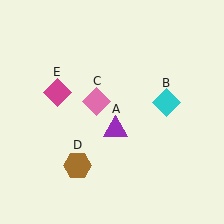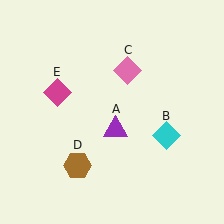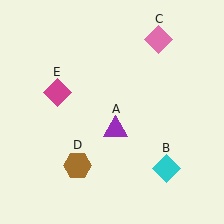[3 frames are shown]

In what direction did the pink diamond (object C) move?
The pink diamond (object C) moved up and to the right.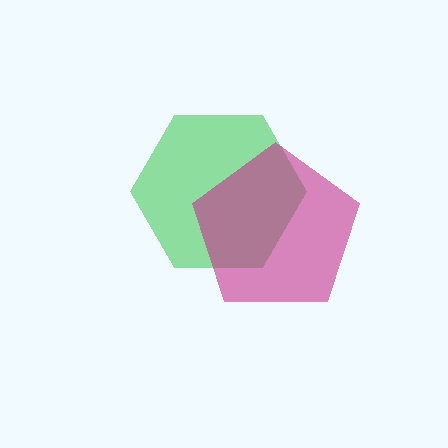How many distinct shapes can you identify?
There are 2 distinct shapes: a green hexagon, a magenta pentagon.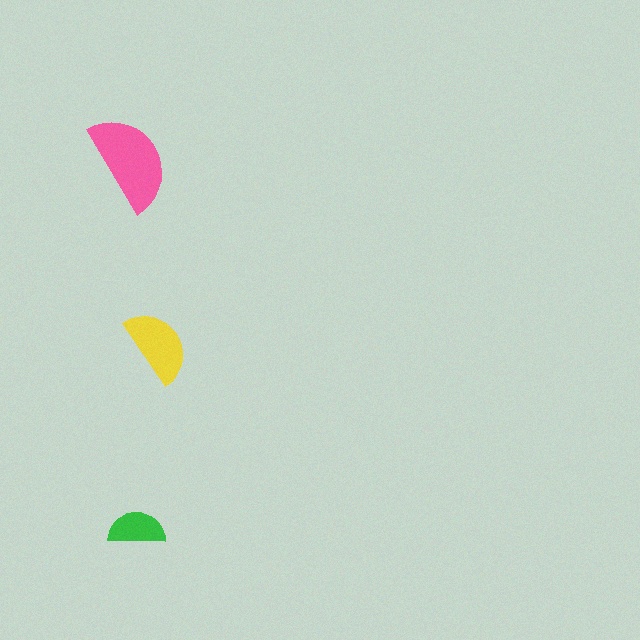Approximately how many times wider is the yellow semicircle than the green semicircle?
About 1.5 times wider.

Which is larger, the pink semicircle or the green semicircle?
The pink one.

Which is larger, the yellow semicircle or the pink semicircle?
The pink one.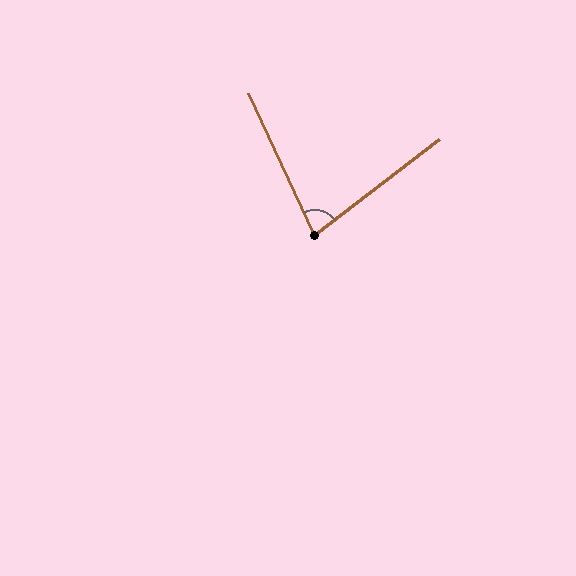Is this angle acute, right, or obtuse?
It is acute.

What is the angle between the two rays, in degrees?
Approximately 77 degrees.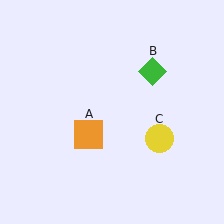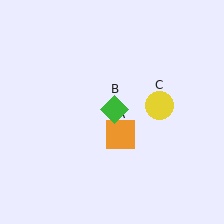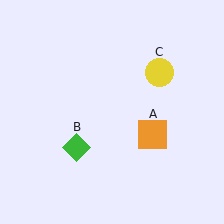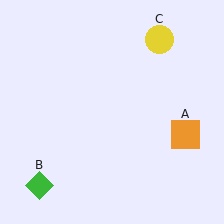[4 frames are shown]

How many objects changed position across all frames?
3 objects changed position: orange square (object A), green diamond (object B), yellow circle (object C).